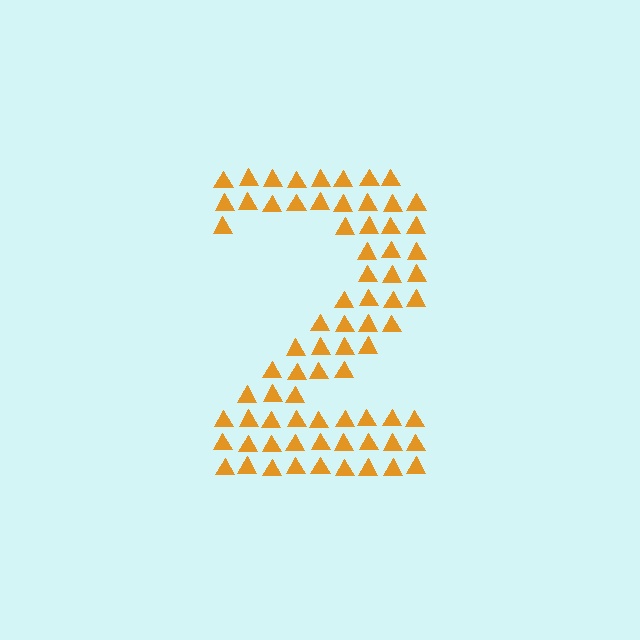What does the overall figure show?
The overall figure shows the digit 2.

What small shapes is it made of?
It is made of small triangles.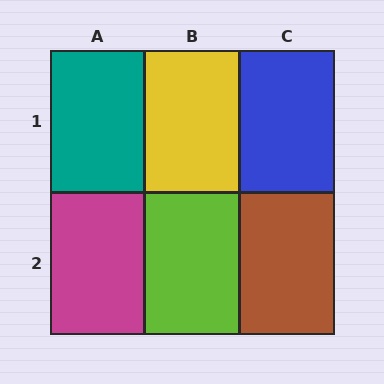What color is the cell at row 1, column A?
Teal.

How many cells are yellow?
1 cell is yellow.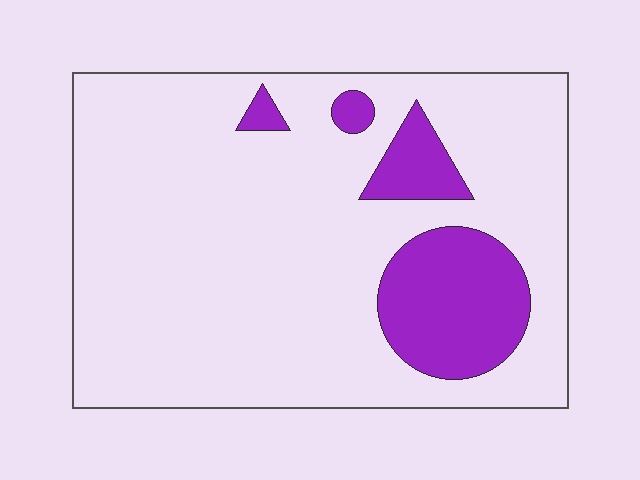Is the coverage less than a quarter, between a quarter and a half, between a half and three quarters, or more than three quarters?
Less than a quarter.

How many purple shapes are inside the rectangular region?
4.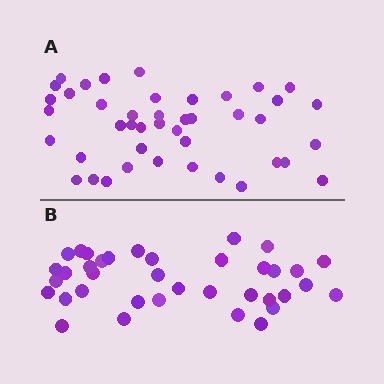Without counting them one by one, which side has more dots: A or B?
Region A (the top region) has more dots.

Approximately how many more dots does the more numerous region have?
Region A has about 6 more dots than region B.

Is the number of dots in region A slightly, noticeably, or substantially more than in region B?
Region A has only slightly more — the two regions are fairly close. The ratio is roughly 1.2 to 1.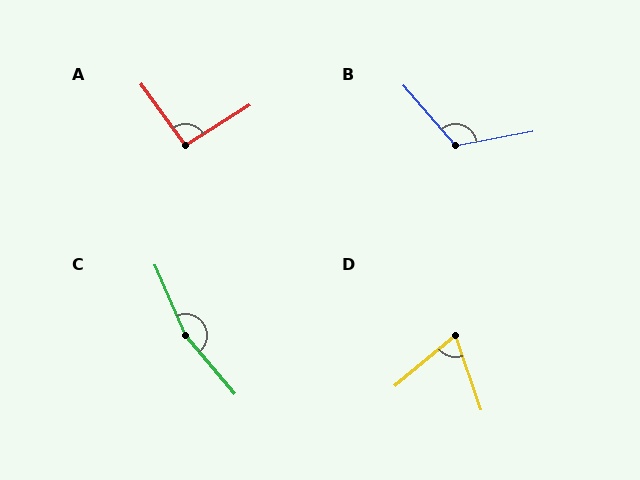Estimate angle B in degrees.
Approximately 120 degrees.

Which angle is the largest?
C, at approximately 163 degrees.